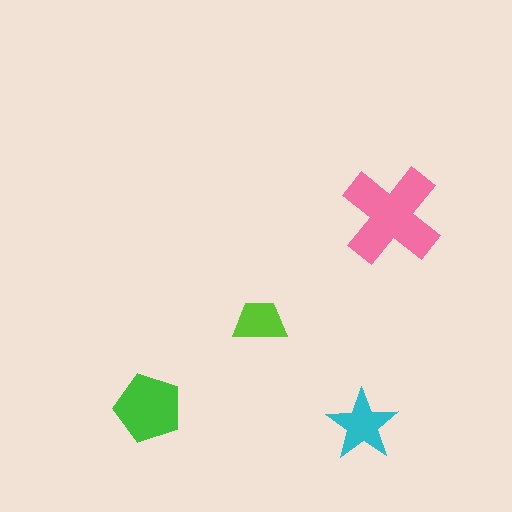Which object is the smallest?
The lime trapezoid.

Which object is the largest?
The pink cross.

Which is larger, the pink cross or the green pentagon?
The pink cross.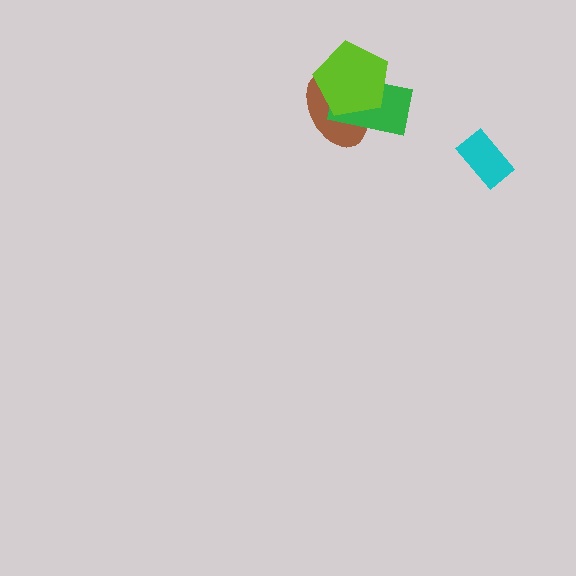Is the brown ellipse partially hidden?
Yes, it is partially covered by another shape.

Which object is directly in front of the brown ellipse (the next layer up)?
The green rectangle is directly in front of the brown ellipse.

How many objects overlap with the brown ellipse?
2 objects overlap with the brown ellipse.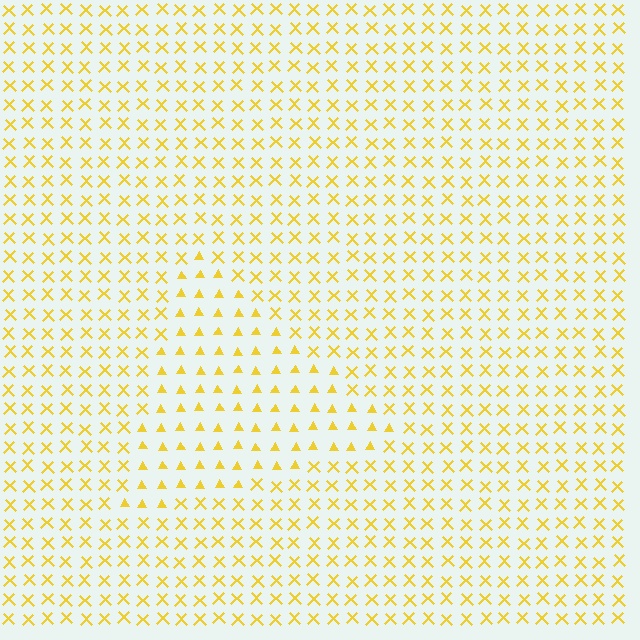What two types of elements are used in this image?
The image uses triangles inside the triangle region and X marks outside it.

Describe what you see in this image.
The image is filled with small yellow elements arranged in a uniform grid. A triangle-shaped region contains triangles, while the surrounding area contains X marks. The boundary is defined purely by the change in element shape.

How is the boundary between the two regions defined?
The boundary is defined by a change in element shape: triangles inside vs. X marks outside. All elements share the same color and spacing.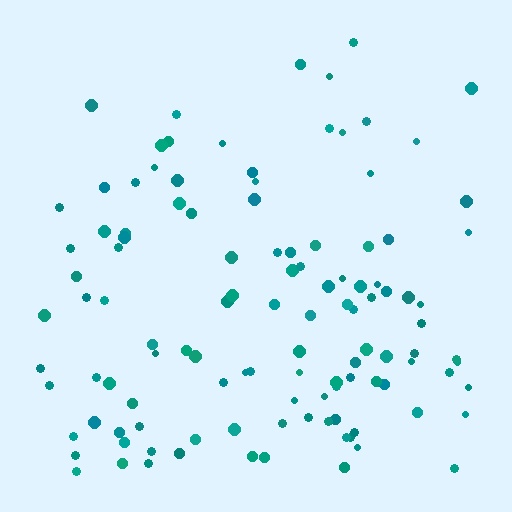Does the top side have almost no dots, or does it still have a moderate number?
Still a moderate number, just noticeably fewer than the bottom.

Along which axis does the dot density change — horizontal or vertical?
Vertical.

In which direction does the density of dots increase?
From top to bottom, with the bottom side densest.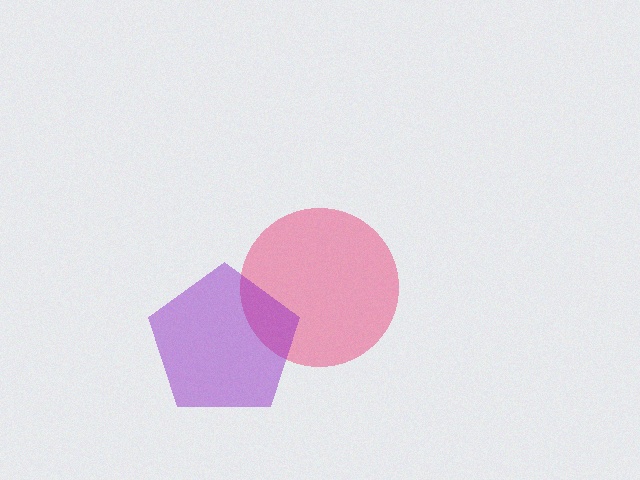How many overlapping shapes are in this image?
There are 2 overlapping shapes in the image.